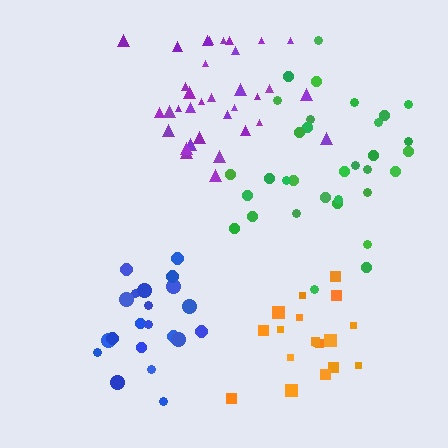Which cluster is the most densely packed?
Blue.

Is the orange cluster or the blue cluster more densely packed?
Blue.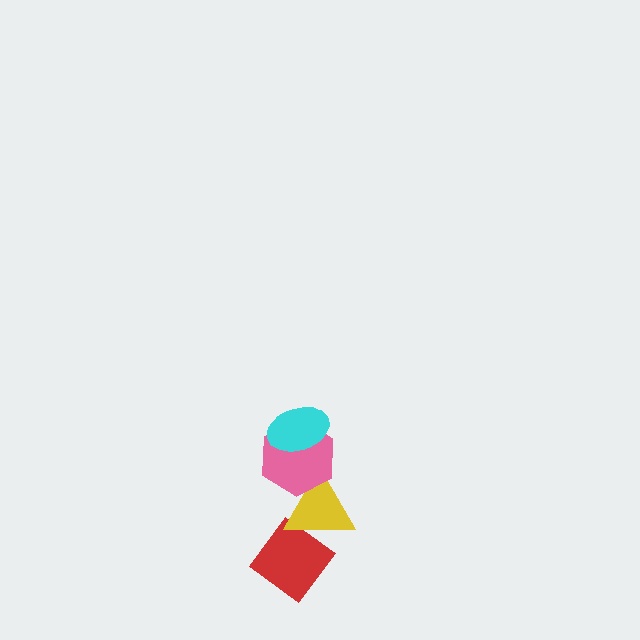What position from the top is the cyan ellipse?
The cyan ellipse is 1st from the top.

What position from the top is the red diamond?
The red diamond is 4th from the top.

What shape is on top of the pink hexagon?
The cyan ellipse is on top of the pink hexagon.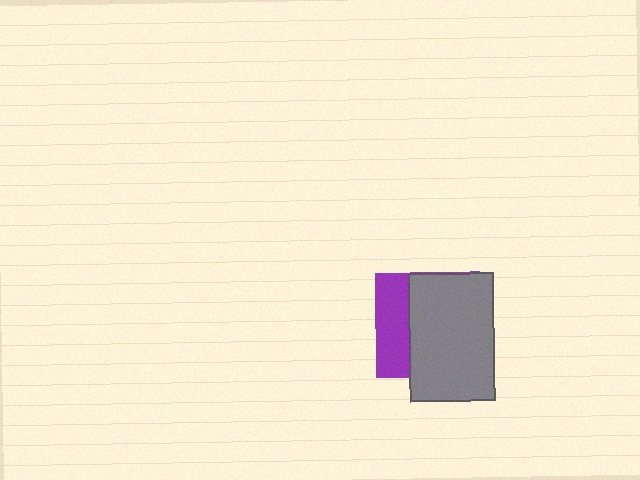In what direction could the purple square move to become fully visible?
The purple square could move left. That would shift it out from behind the gray rectangle entirely.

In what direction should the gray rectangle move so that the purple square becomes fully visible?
The gray rectangle should move right. That is the shortest direction to clear the overlap and leave the purple square fully visible.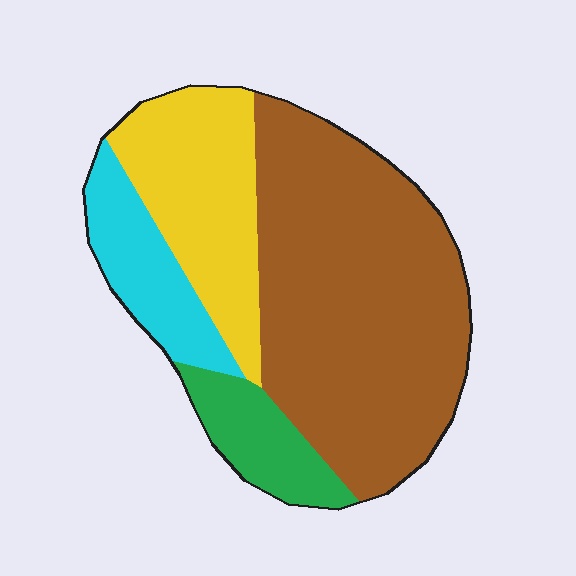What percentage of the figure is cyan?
Cyan covers about 15% of the figure.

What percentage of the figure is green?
Green takes up about one tenth (1/10) of the figure.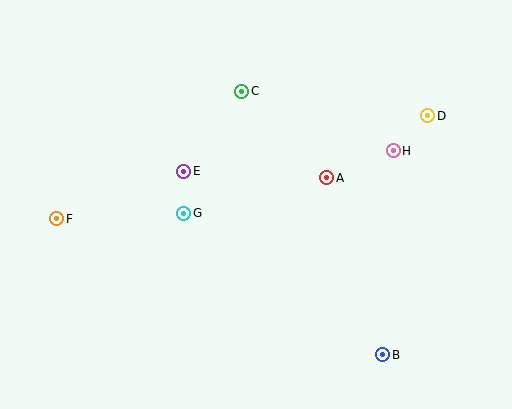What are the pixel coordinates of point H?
Point H is at (393, 151).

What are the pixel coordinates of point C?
Point C is at (242, 91).